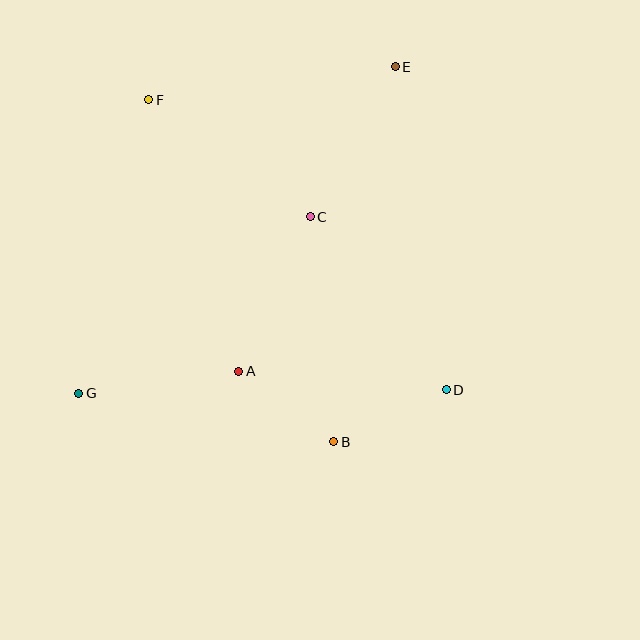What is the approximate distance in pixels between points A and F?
The distance between A and F is approximately 286 pixels.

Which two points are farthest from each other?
Points E and G are farthest from each other.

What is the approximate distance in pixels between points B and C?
The distance between B and C is approximately 226 pixels.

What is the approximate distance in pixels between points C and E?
The distance between C and E is approximately 173 pixels.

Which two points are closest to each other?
Points A and B are closest to each other.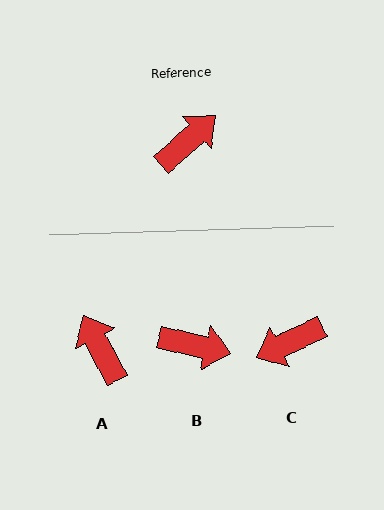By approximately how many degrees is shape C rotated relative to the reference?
Approximately 163 degrees counter-clockwise.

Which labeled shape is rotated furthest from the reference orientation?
C, about 163 degrees away.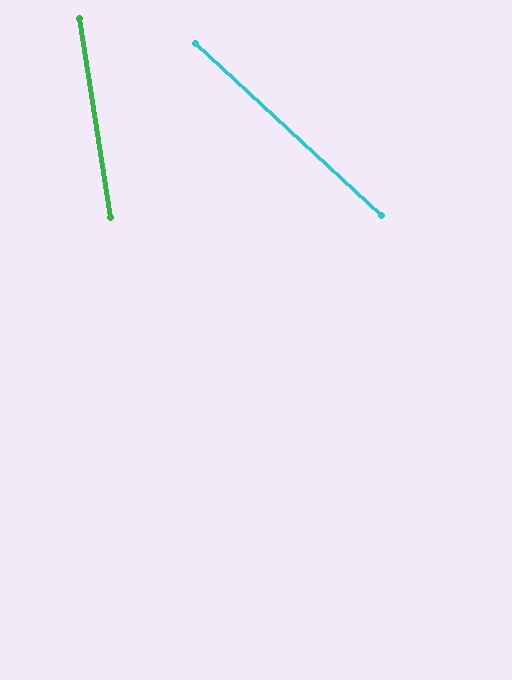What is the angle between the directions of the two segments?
Approximately 38 degrees.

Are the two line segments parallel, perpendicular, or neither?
Neither parallel nor perpendicular — they differ by about 38°.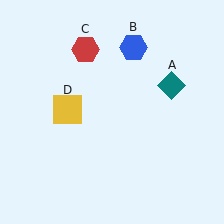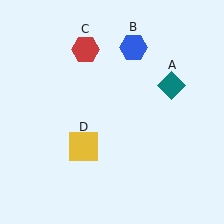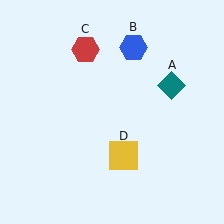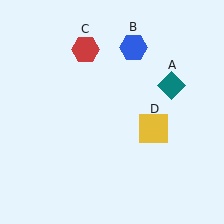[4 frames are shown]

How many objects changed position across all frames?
1 object changed position: yellow square (object D).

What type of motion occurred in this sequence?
The yellow square (object D) rotated counterclockwise around the center of the scene.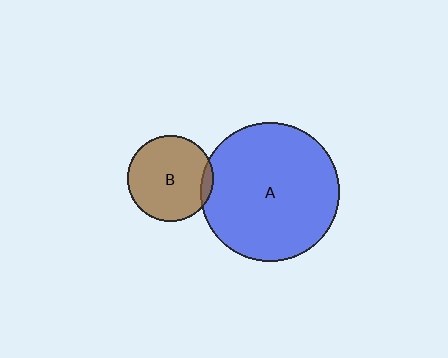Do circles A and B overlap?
Yes.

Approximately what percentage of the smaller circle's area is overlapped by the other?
Approximately 5%.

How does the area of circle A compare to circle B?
Approximately 2.6 times.